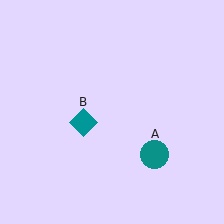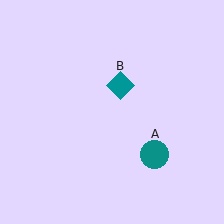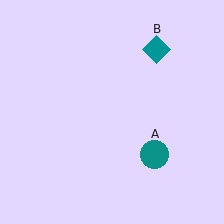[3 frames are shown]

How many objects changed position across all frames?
1 object changed position: teal diamond (object B).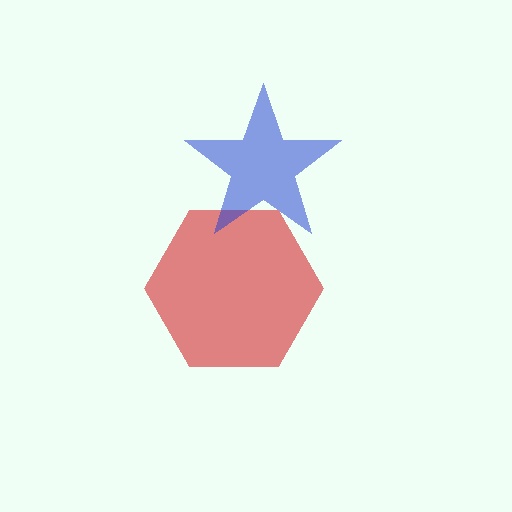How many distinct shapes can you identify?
There are 2 distinct shapes: a red hexagon, a blue star.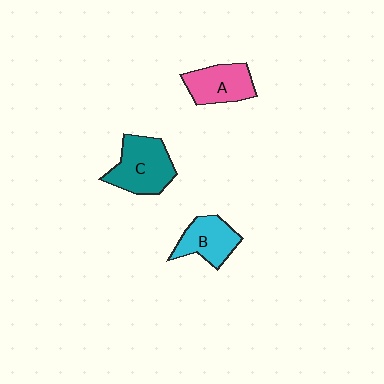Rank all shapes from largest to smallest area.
From largest to smallest: C (teal), A (pink), B (cyan).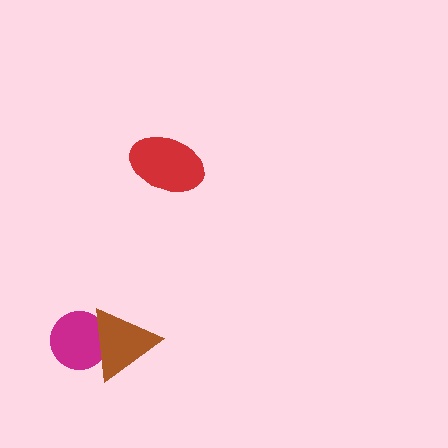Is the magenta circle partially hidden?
Yes, it is partially covered by another shape.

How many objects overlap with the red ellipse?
0 objects overlap with the red ellipse.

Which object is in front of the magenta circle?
The brown triangle is in front of the magenta circle.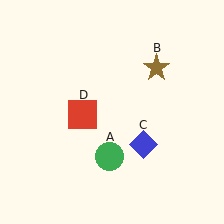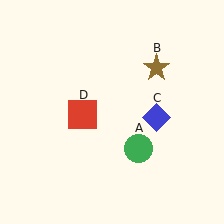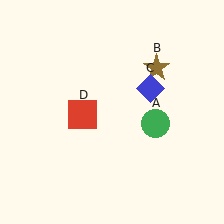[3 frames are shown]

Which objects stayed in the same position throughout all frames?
Brown star (object B) and red square (object D) remained stationary.